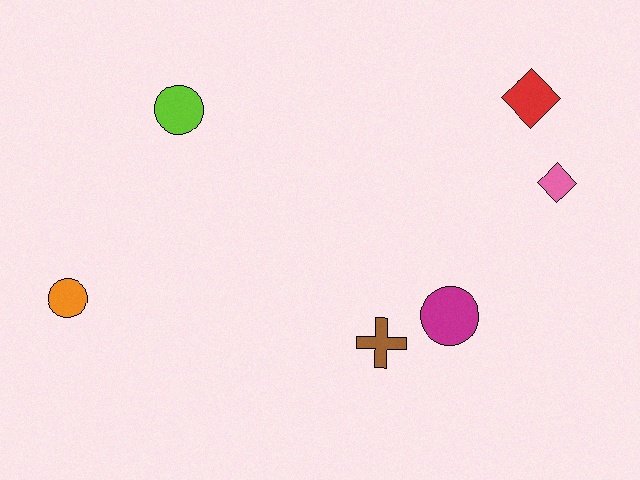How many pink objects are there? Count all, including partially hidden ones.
There is 1 pink object.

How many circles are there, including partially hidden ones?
There are 3 circles.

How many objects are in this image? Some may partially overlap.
There are 6 objects.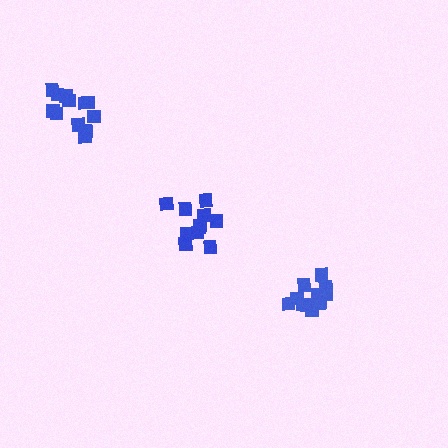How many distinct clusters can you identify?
There are 3 distinct clusters.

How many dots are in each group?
Group 1: 12 dots, Group 2: 11 dots, Group 3: 12 dots (35 total).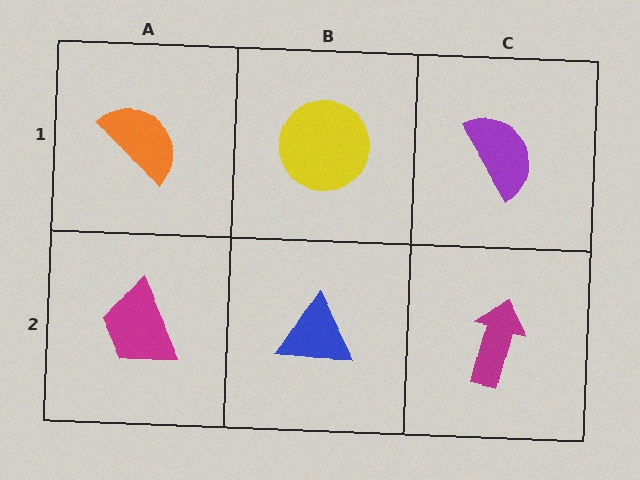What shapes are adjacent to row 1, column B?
A blue triangle (row 2, column B), an orange semicircle (row 1, column A), a purple semicircle (row 1, column C).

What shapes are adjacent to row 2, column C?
A purple semicircle (row 1, column C), a blue triangle (row 2, column B).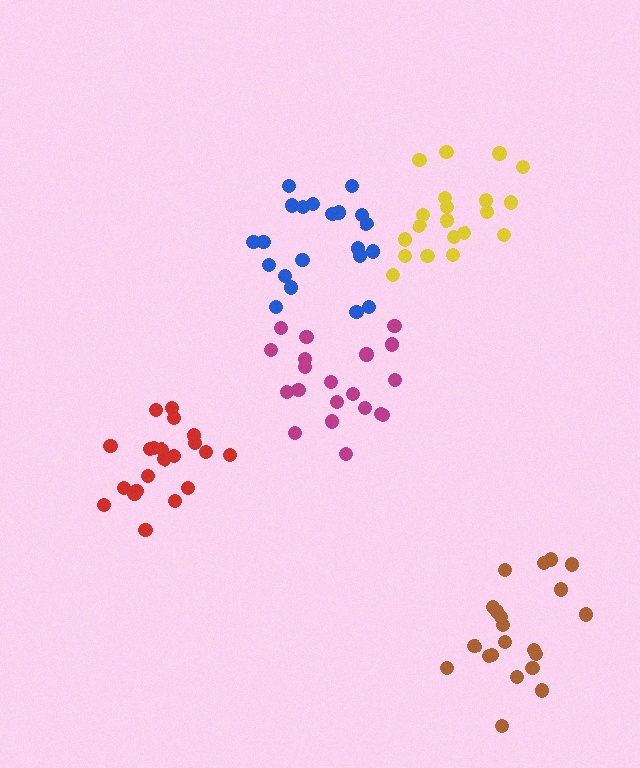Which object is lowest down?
The brown cluster is bottommost.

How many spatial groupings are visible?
There are 5 spatial groupings.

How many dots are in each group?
Group 1: 20 dots, Group 2: 21 dots, Group 3: 20 dots, Group 4: 21 dots, Group 5: 21 dots (103 total).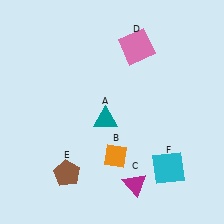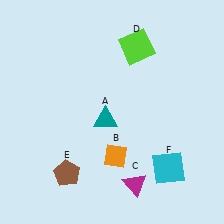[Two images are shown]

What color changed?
The square (D) changed from pink in Image 1 to lime in Image 2.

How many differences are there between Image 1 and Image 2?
There is 1 difference between the two images.